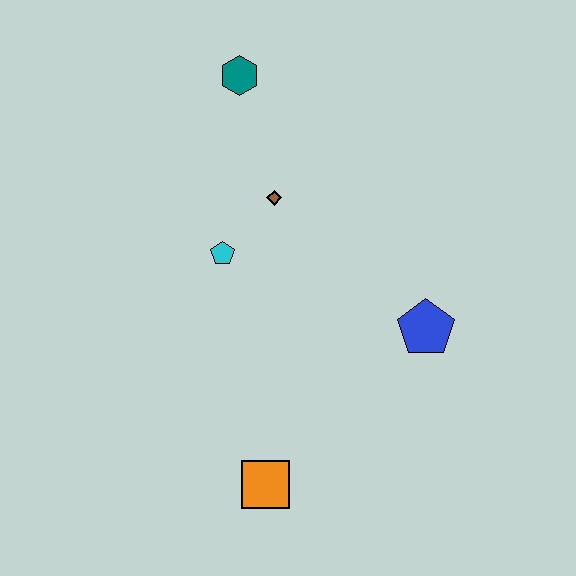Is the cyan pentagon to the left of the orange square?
Yes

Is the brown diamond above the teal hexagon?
No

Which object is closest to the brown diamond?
The cyan pentagon is closest to the brown diamond.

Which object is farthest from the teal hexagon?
The orange square is farthest from the teal hexagon.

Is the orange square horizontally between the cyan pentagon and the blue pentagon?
Yes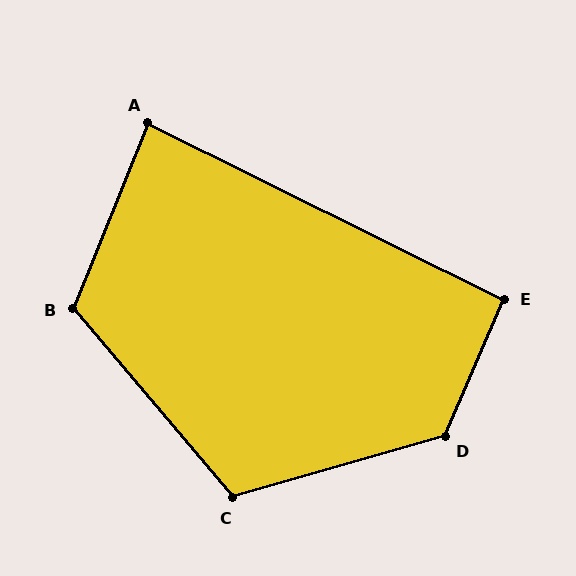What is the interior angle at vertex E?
Approximately 93 degrees (approximately right).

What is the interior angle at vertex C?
Approximately 114 degrees (obtuse).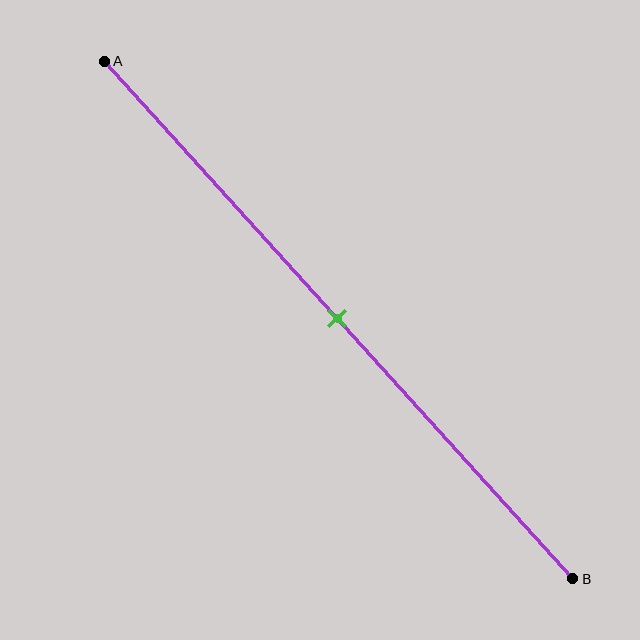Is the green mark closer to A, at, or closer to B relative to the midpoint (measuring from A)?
The green mark is approximately at the midpoint of segment AB.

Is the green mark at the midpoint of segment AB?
Yes, the mark is approximately at the midpoint.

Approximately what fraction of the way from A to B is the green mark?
The green mark is approximately 50% of the way from A to B.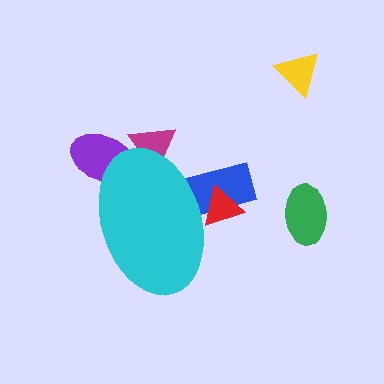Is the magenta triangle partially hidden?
Yes, the magenta triangle is partially hidden behind the cyan ellipse.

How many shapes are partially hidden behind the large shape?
4 shapes are partially hidden.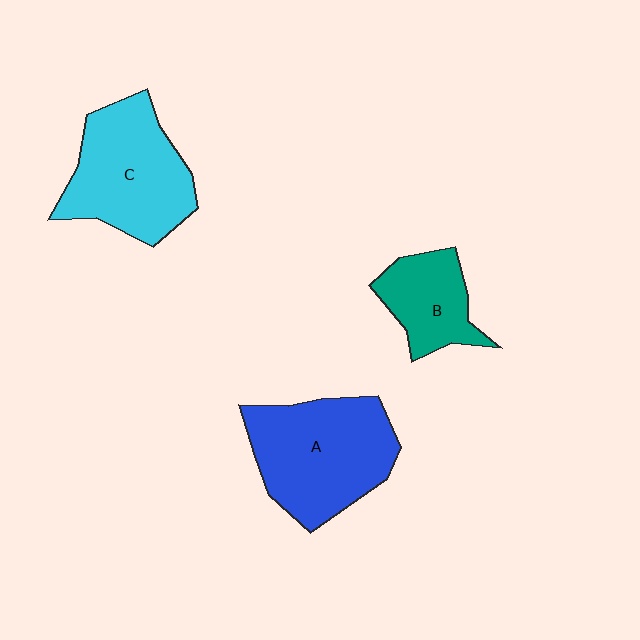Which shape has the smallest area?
Shape B (teal).